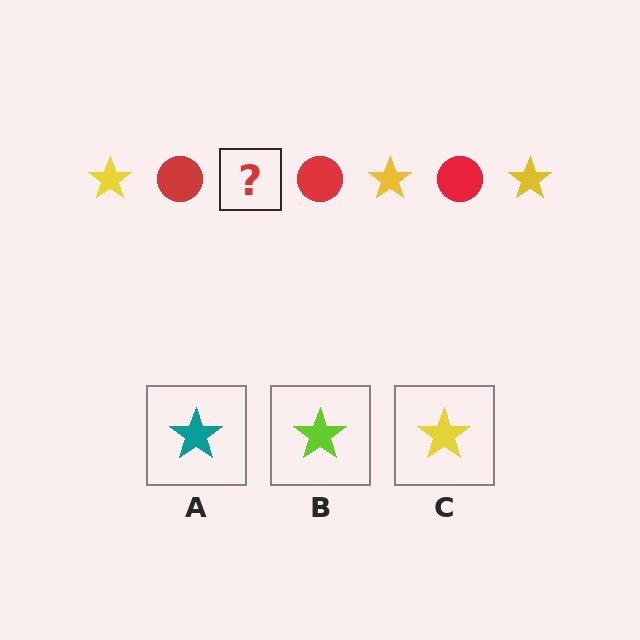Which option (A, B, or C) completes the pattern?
C.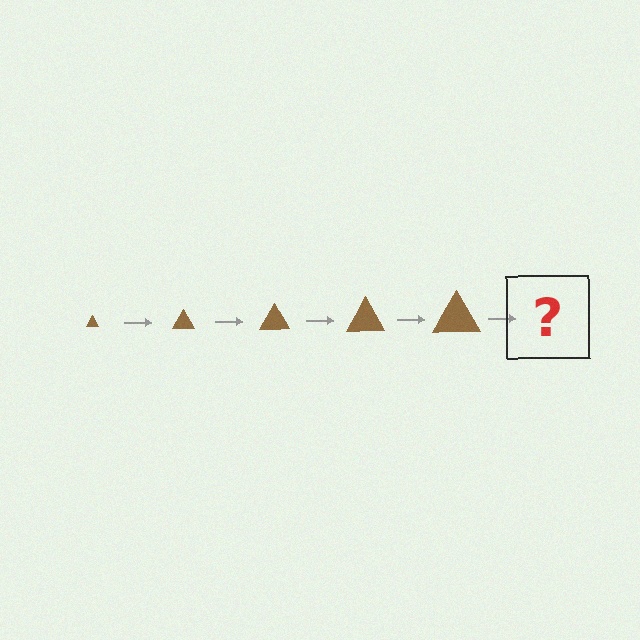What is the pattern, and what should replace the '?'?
The pattern is that the triangle gets progressively larger each step. The '?' should be a brown triangle, larger than the previous one.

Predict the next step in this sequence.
The next step is a brown triangle, larger than the previous one.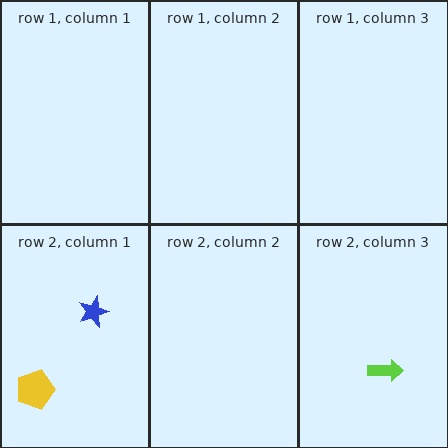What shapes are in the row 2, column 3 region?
The lime arrow.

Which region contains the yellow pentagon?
The row 2, column 1 region.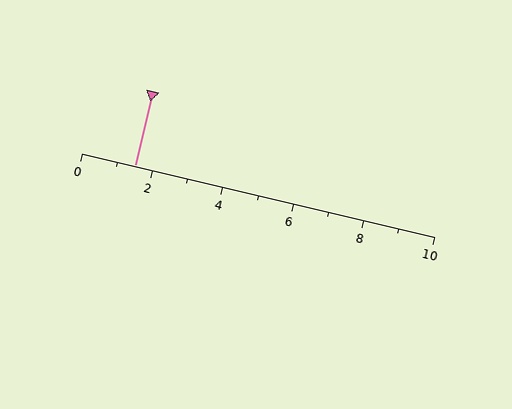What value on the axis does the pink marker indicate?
The marker indicates approximately 1.5.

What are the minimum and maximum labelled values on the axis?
The axis runs from 0 to 10.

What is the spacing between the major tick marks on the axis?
The major ticks are spaced 2 apart.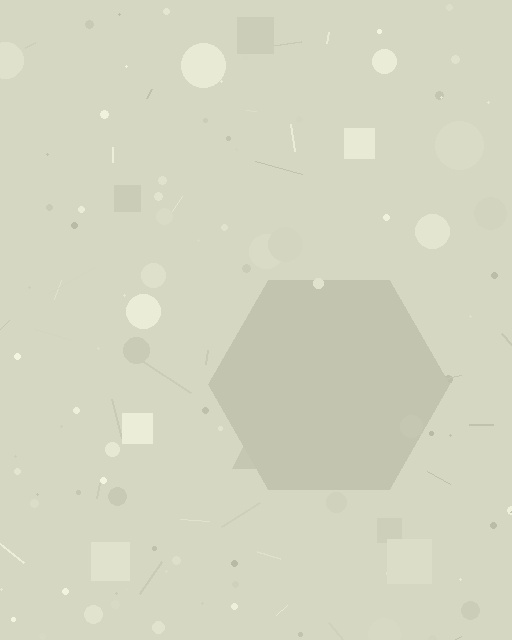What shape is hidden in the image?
A hexagon is hidden in the image.